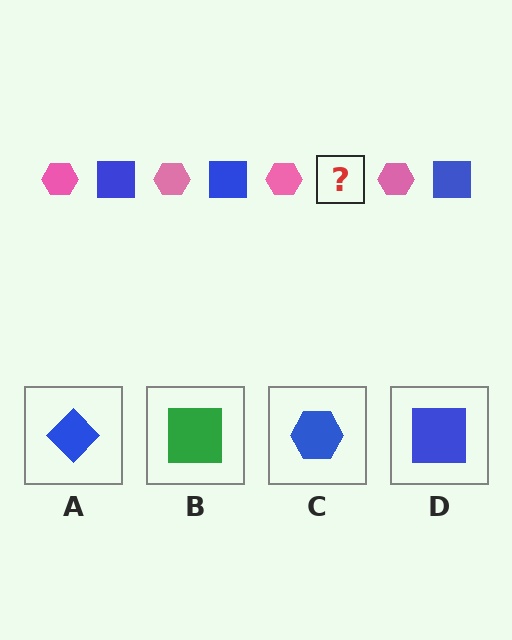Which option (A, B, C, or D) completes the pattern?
D.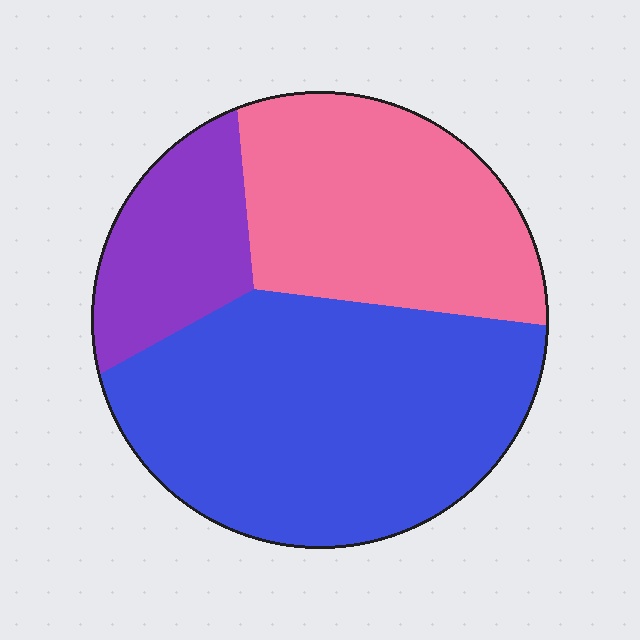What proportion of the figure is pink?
Pink covers 33% of the figure.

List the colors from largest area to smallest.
From largest to smallest: blue, pink, purple.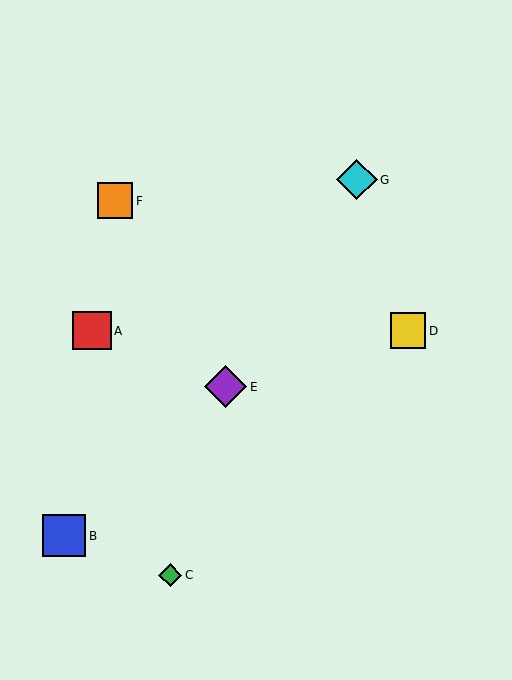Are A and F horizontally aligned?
No, A is at y≈331 and F is at y≈201.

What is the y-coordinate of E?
Object E is at y≈387.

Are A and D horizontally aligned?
Yes, both are at y≈331.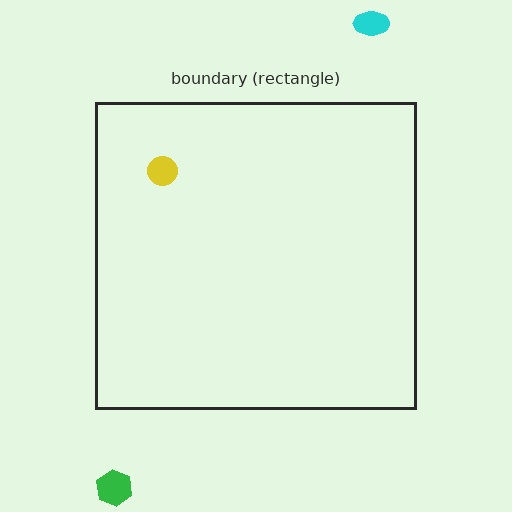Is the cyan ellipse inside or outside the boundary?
Outside.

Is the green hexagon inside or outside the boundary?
Outside.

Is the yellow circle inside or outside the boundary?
Inside.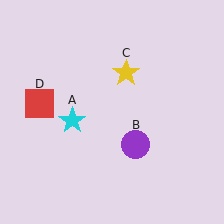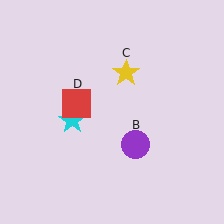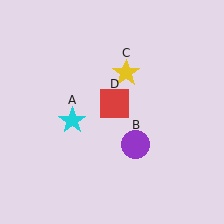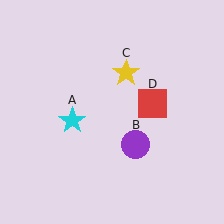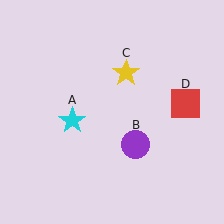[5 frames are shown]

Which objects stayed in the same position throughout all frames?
Cyan star (object A) and purple circle (object B) and yellow star (object C) remained stationary.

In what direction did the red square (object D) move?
The red square (object D) moved right.